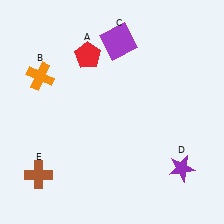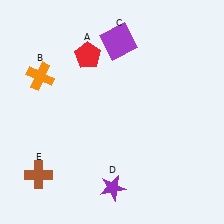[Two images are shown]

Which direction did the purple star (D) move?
The purple star (D) moved left.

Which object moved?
The purple star (D) moved left.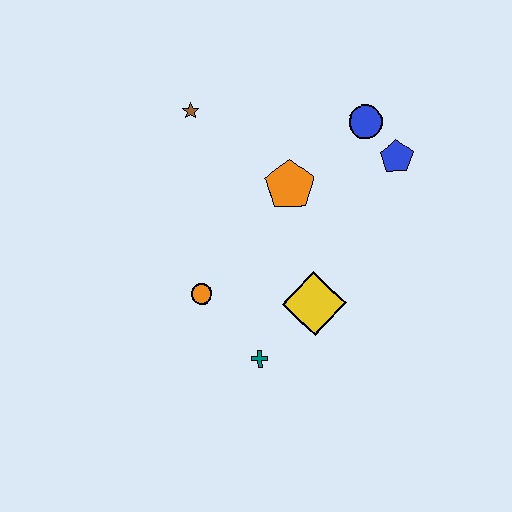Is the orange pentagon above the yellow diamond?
Yes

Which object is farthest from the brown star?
The teal cross is farthest from the brown star.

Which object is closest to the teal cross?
The yellow diamond is closest to the teal cross.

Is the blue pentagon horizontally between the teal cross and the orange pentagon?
No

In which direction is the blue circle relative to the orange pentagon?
The blue circle is to the right of the orange pentagon.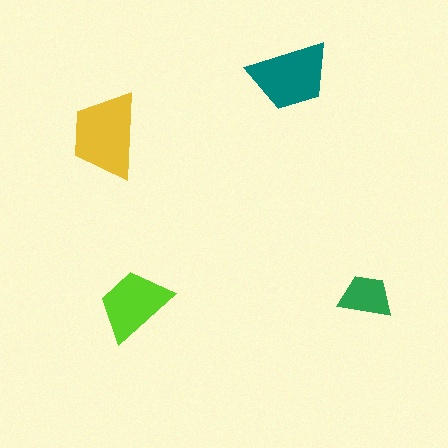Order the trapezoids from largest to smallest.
the yellow one, the teal one, the lime one, the green one.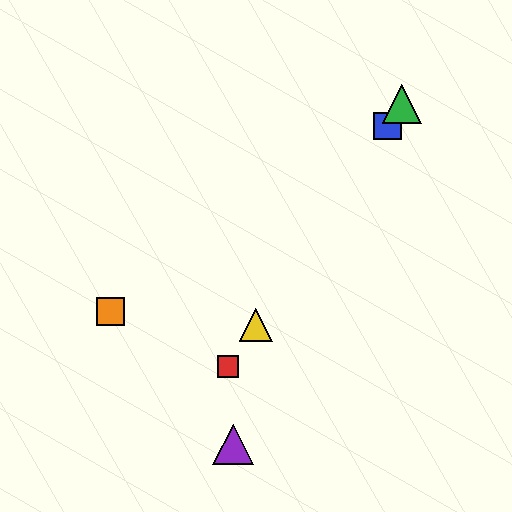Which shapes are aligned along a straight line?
The red square, the blue square, the green triangle, the yellow triangle are aligned along a straight line.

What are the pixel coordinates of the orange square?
The orange square is at (110, 311).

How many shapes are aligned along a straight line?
4 shapes (the red square, the blue square, the green triangle, the yellow triangle) are aligned along a straight line.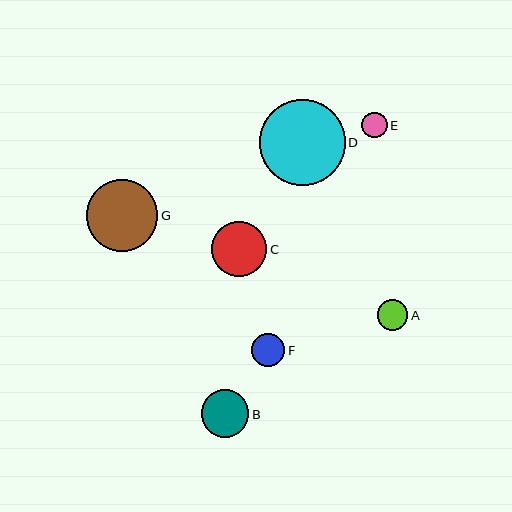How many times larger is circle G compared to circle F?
Circle G is approximately 2.2 times the size of circle F.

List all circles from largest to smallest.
From largest to smallest: D, G, C, B, F, A, E.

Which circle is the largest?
Circle D is the largest with a size of approximately 86 pixels.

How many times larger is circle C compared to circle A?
Circle C is approximately 1.8 times the size of circle A.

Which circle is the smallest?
Circle E is the smallest with a size of approximately 25 pixels.